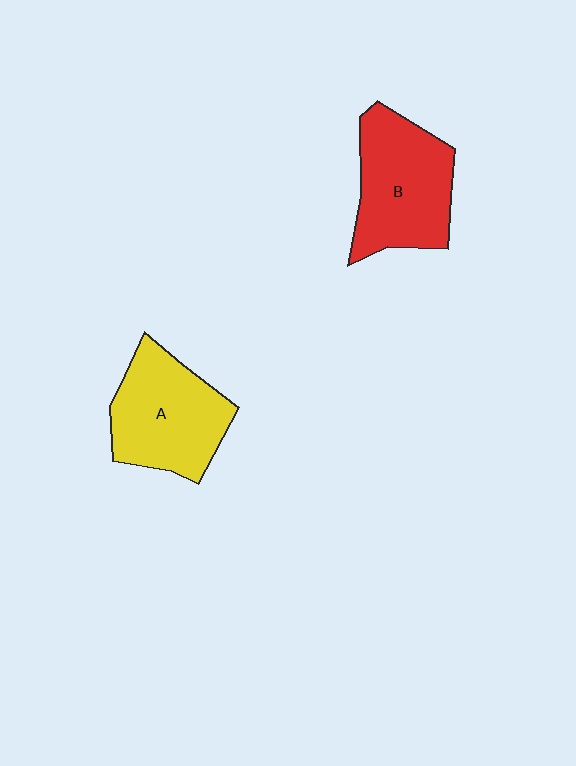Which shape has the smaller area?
Shape A (yellow).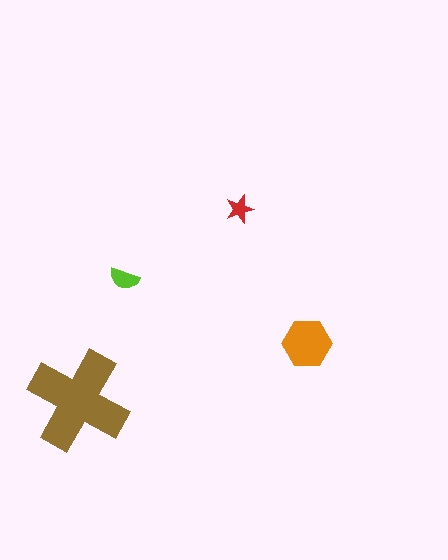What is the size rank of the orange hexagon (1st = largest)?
2nd.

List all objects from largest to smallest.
The brown cross, the orange hexagon, the lime semicircle, the red star.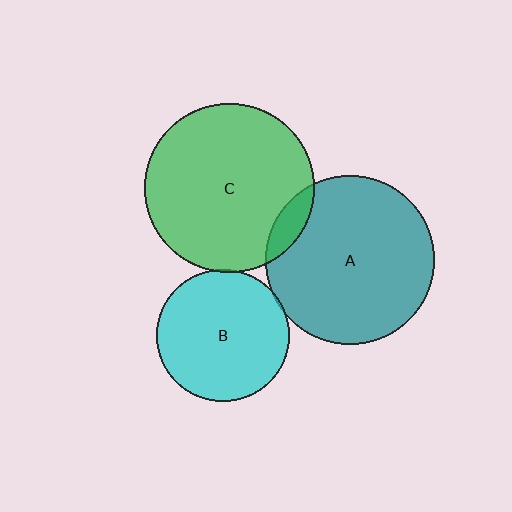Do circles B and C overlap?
Yes.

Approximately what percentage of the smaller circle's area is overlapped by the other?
Approximately 5%.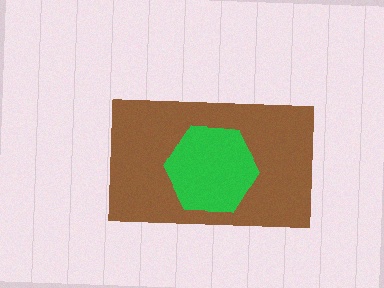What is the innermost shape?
The green hexagon.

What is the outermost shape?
The brown rectangle.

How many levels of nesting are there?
2.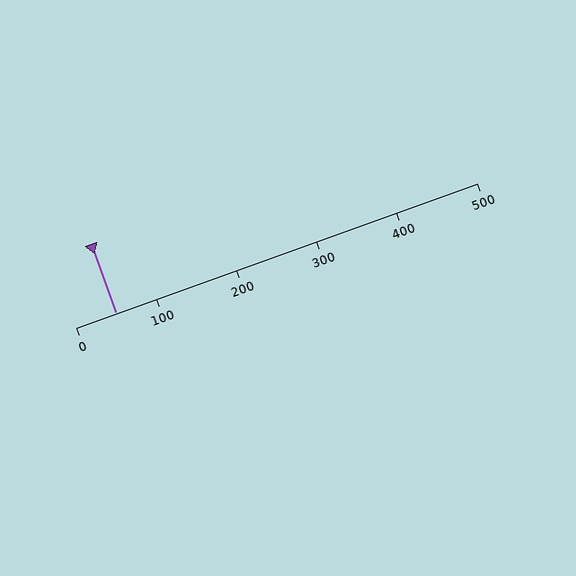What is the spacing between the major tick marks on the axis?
The major ticks are spaced 100 apart.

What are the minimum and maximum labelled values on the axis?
The axis runs from 0 to 500.